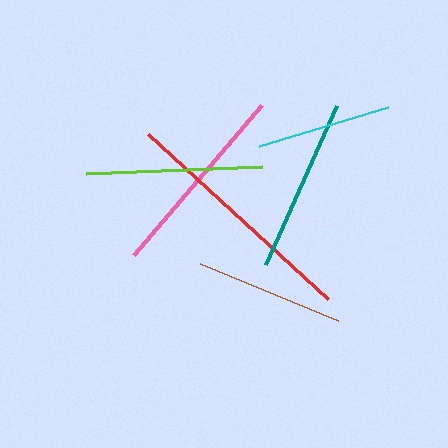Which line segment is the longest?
The red line is the longest at approximately 243 pixels.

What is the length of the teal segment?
The teal segment is approximately 174 pixels long.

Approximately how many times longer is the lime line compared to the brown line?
The lime line is approximately 1.2 times the length of the brown line.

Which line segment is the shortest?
The cyan line is the shortest at approximately 135 pixels.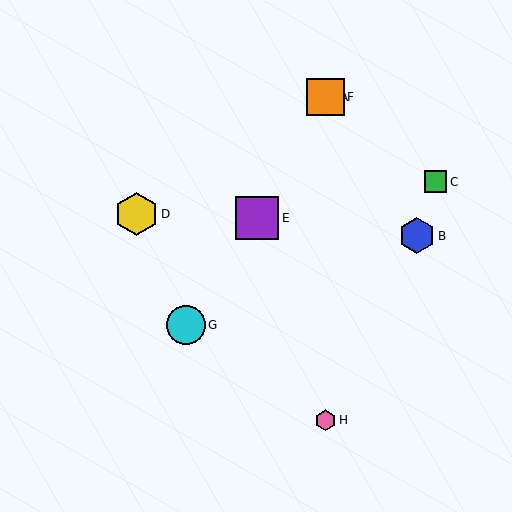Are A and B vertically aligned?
No, A is at x≈326 and B is at x≈417.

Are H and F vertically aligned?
Yes, both are at x≈326.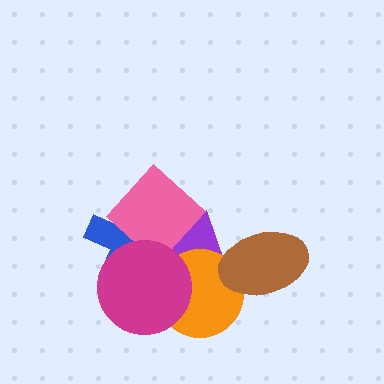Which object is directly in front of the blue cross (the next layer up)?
The pink diamond is directly in front of the blue cross.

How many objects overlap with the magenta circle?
4 objects overlap with the magenta circle.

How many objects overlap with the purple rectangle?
4 objects overlap with the purple rectangle.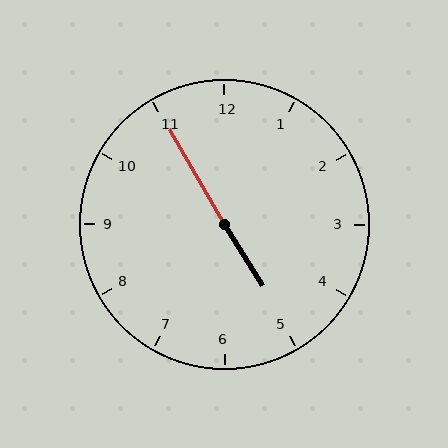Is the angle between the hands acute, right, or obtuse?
It is obtuse.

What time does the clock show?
4:55.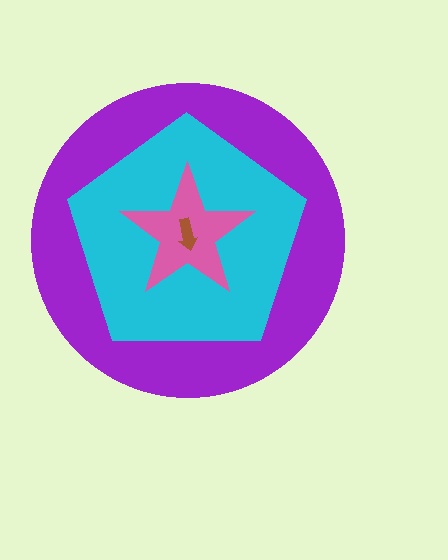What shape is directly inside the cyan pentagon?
The pink star.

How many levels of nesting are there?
4.